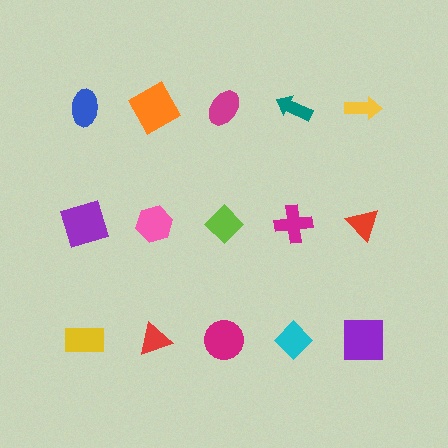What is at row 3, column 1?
A yellow rectangle.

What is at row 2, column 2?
A pink hexagon.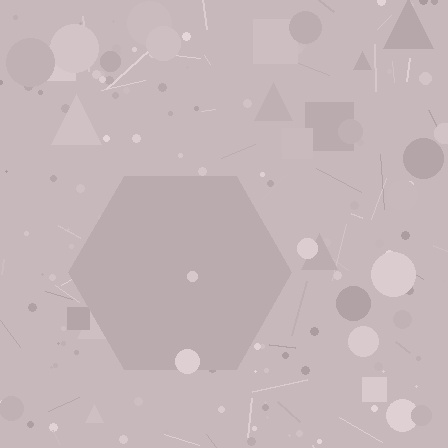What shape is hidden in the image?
A hexagon is hidden in the image.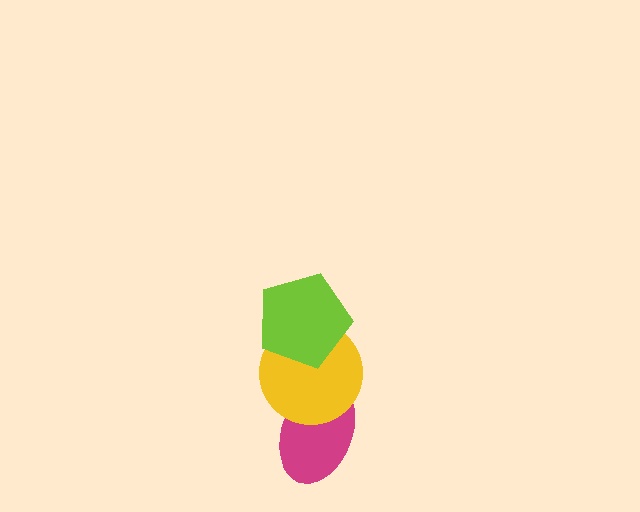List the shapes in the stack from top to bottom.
From top to bottom: the lime pentagon, the yellow circle, the magenta ellipse.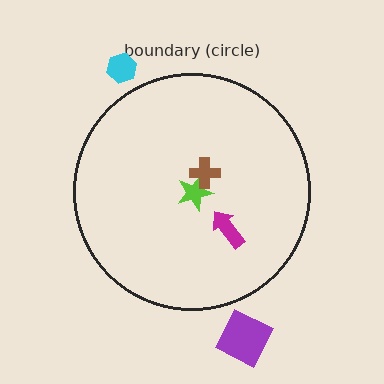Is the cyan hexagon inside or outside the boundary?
Outside.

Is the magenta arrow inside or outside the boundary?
Inside.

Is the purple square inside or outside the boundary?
Outside.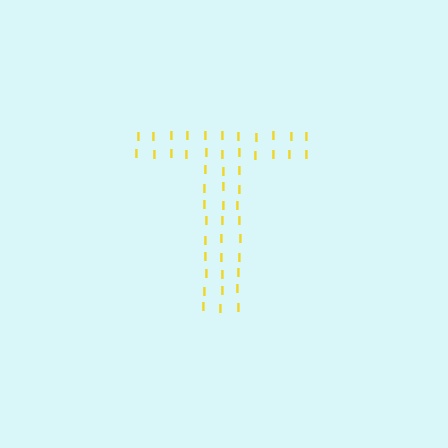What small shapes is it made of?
It is made of small letter I's.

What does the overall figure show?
The overall figure shows the letter T.